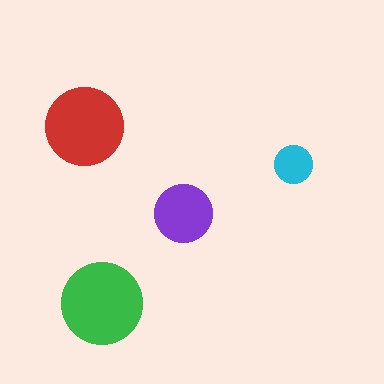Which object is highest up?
The red circle is topmost.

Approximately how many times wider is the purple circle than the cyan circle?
About 1.5 times wider.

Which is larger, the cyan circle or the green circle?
The green one.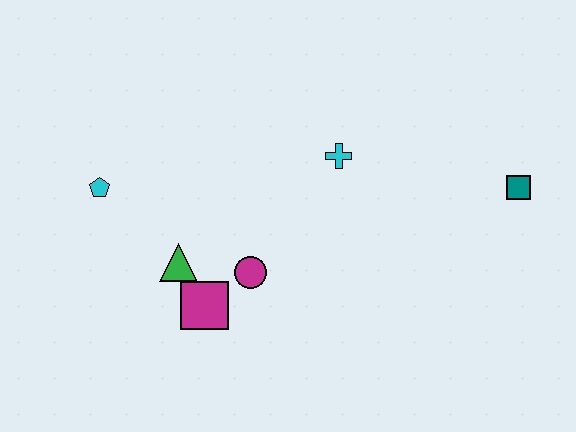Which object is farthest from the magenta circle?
The teal square is farthest from the magenta circle.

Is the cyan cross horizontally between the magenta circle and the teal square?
Yes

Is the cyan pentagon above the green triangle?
Yes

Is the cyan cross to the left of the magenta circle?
No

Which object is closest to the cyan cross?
The magenta circle is closest to the cyan cross.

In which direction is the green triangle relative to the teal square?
The green triangle is to the left of the teal square.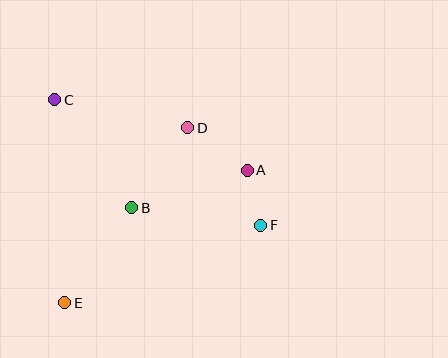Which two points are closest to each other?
Points A and F are closest to each other.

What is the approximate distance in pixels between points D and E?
The distance between D and E is approximately 214 pixels.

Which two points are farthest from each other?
Points C and F are farthest from each other.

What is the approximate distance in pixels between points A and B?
The distance between A and B is approximately 121 pixels.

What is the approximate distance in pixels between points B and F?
The distance between B and F is approximately 130 pixels.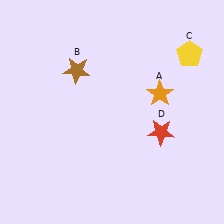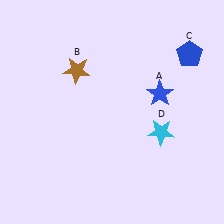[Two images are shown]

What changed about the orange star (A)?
In Image 1, A is orange. In Image 2, it changed to blue.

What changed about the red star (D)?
In Image 1, D is red. In Image 2, it changed to cyan.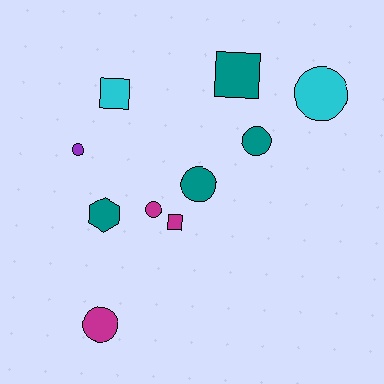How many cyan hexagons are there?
There are no cyan hexagons.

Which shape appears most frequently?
Circle, with 6 objects.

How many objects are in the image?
There are 10 objects.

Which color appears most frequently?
Teal, with 4 objects.